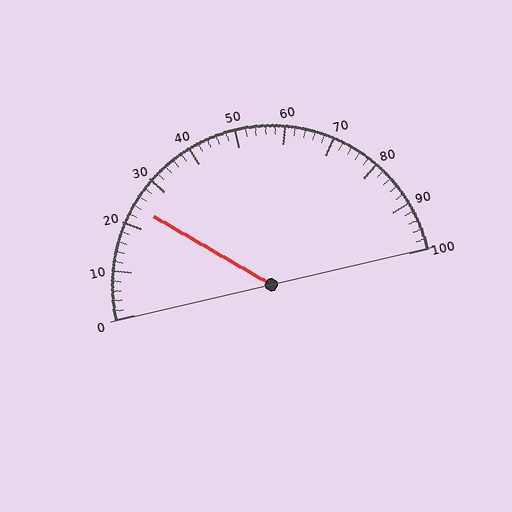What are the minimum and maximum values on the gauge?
The gauge ranges from 0 to 100.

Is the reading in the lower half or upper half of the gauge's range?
The reading is in the lower half of the range (0 to 100).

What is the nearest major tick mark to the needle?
The nearest major tick mark is 20.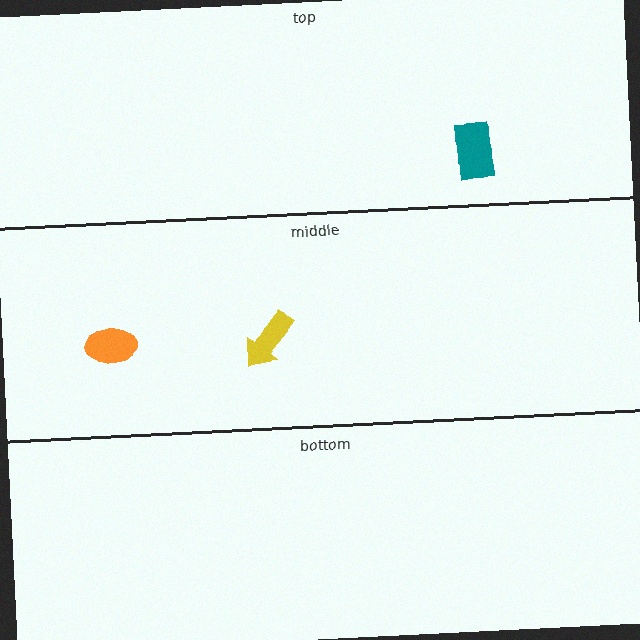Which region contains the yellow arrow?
The middle region.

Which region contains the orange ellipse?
The middle region.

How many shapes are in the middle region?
2.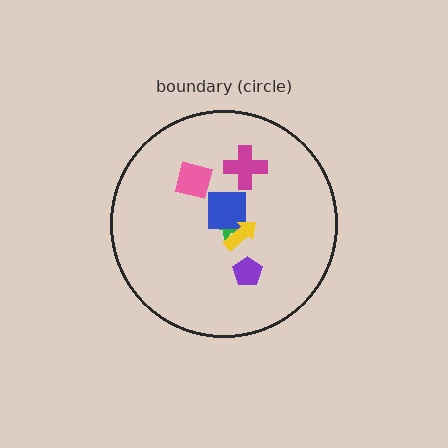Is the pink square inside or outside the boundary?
Inside.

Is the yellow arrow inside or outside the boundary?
Inside.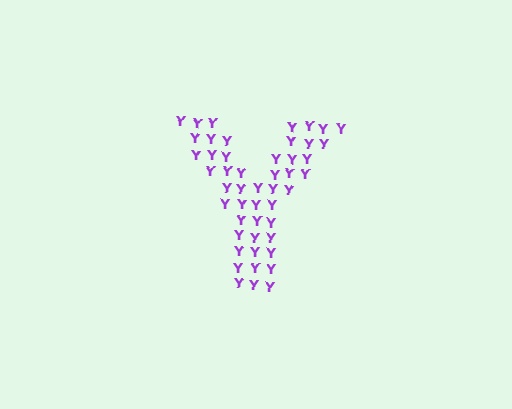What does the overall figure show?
The overall figure shows the letter Y.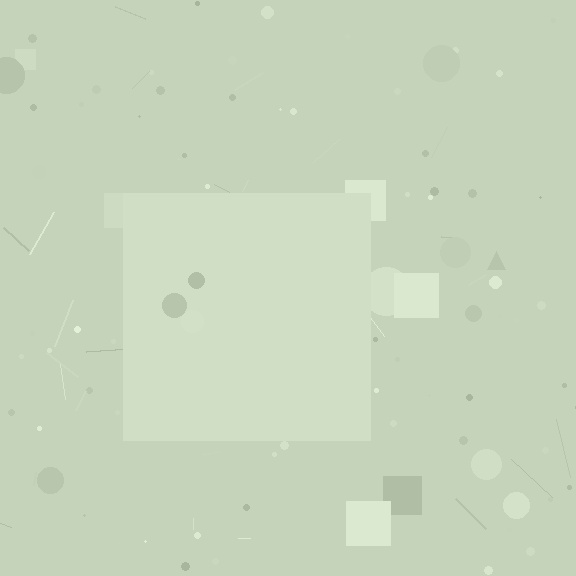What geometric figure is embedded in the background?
A square is embedded in the background.